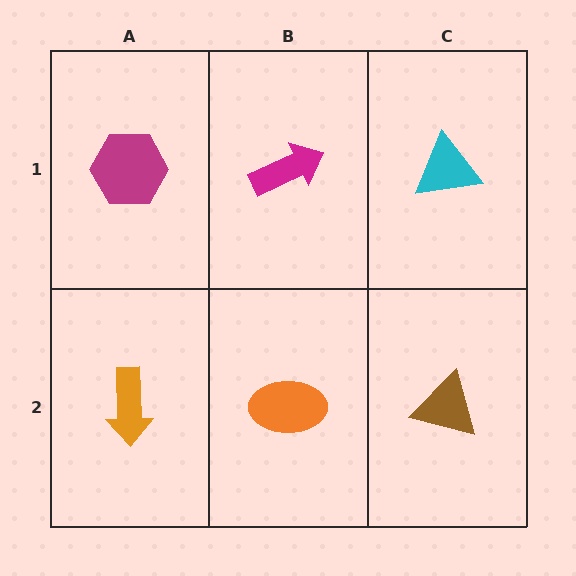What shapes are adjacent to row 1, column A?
An orange arrow (row 2, column A), a magenta arrow (row 1, column B).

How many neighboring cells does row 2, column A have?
2.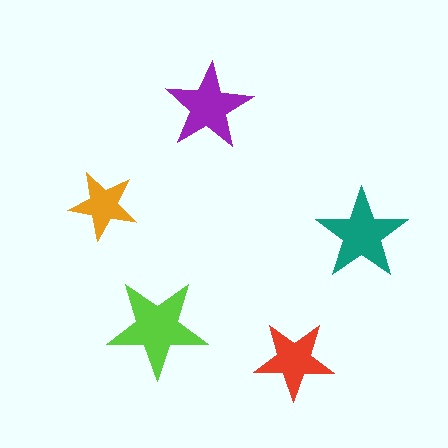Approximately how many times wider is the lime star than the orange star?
About 1.5 times wider.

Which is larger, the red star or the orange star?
The red one.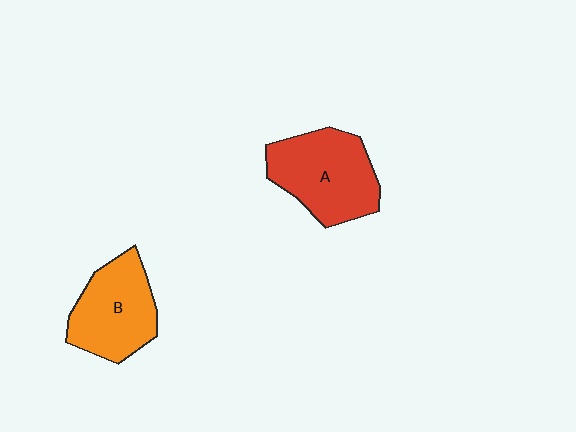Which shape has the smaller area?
Shape B (orange).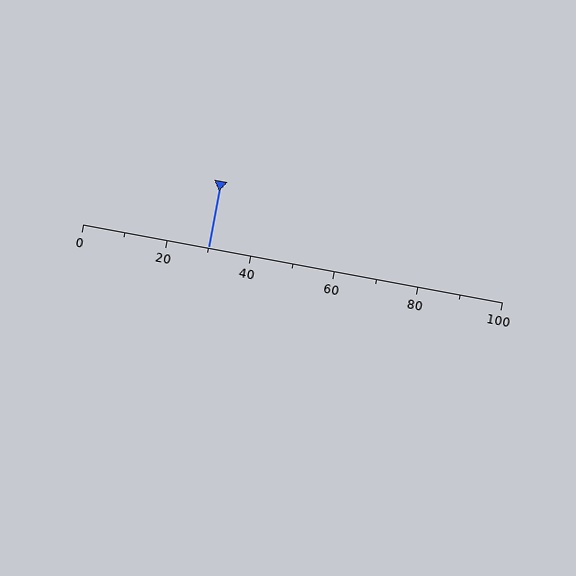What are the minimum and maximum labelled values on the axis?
The axis runs from 0 to 100.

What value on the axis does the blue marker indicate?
The marker indicates approximately 30.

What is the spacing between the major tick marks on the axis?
The major ticks are spaced 20 apart.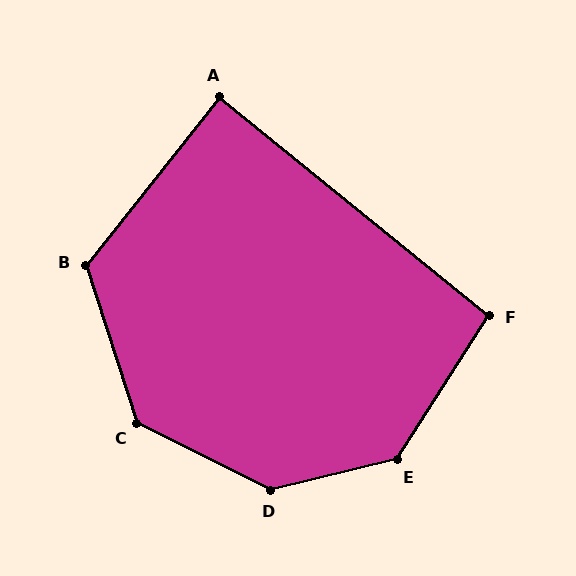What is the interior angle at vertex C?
Approximately 134 degrees (obtuse).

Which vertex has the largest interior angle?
D, at approximately 140 degrees.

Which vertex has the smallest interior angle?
A, at approximately 89 degrees.